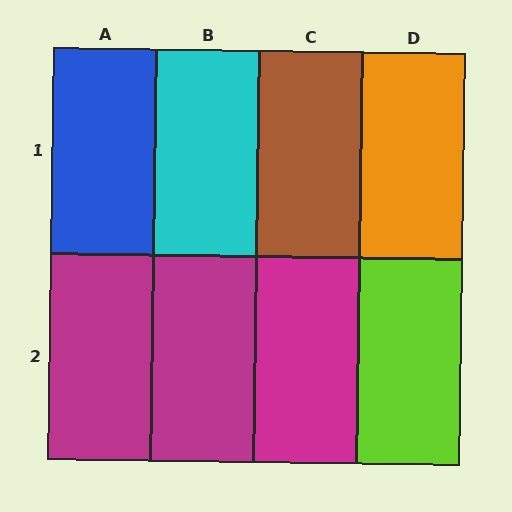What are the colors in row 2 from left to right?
Magenta, magenta, magenta, lime.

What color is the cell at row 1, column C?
Brown.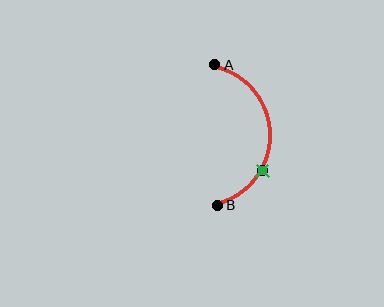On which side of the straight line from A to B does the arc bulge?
The arc bulges to the right of the straight line connecting A and B.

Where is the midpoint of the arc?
The arc midpoint is the point on the curve farthest from the straight line joining A and B. It sits to the right of that line.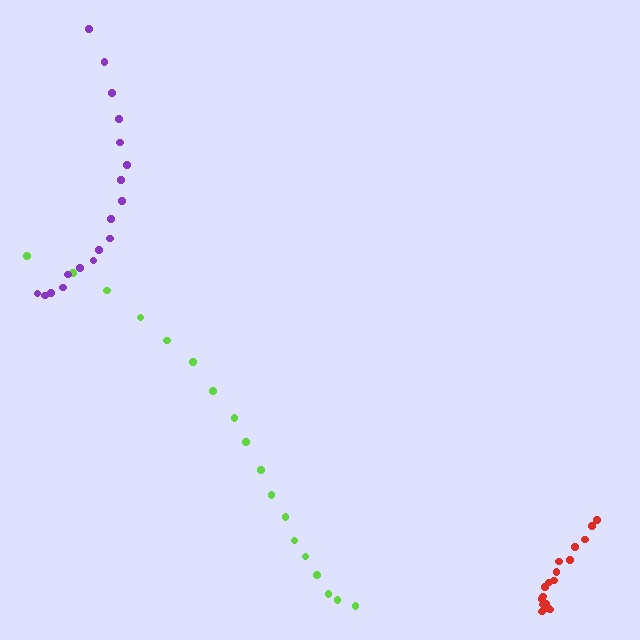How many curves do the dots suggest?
There are 3 distinct paths.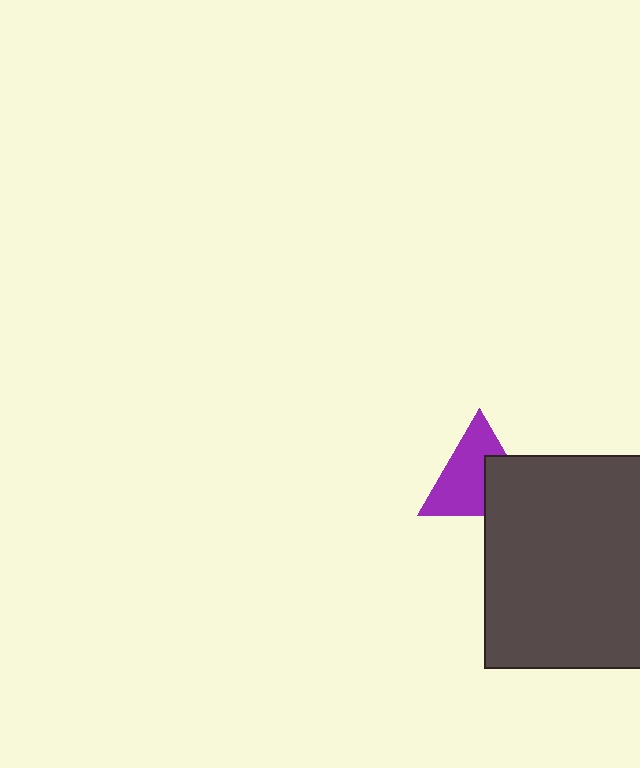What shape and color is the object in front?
The object in front is a dark gray rectangle.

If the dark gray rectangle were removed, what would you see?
You would see the complete purple triangle.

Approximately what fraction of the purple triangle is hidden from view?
Roughly 37% of the purple triangle is hidden behind the dark gray rectangle.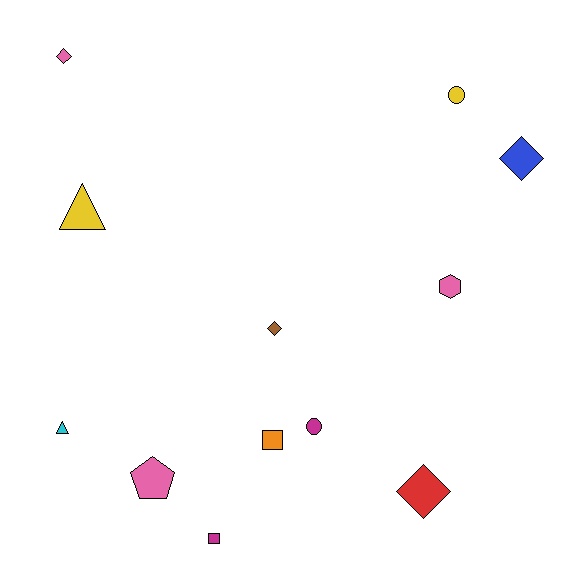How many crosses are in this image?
There are no crosses.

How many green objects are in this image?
There are no green objects.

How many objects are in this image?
There are 12 objects.